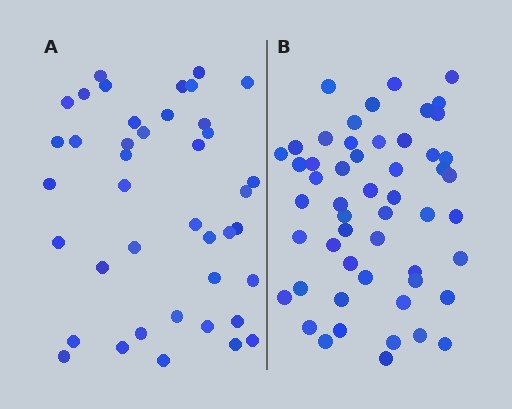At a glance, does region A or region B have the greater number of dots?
Region B (the right region) has more dots.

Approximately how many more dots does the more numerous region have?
Region B has roughly 12 or so more dots than region A.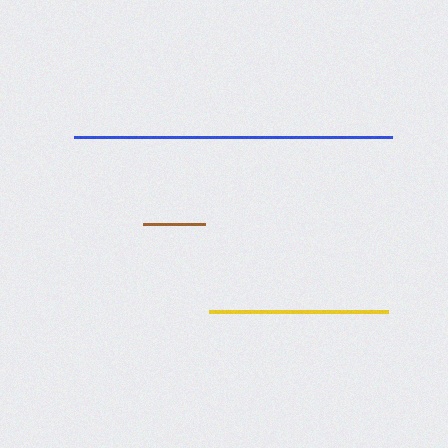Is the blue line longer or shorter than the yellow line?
The blue line is longer than the yellow line.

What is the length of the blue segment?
The blue segment is approximately 318 pixels long.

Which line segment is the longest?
The blue line is the longest at approximately 318 pixels.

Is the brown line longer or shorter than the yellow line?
The yellow line is longer than the brown line.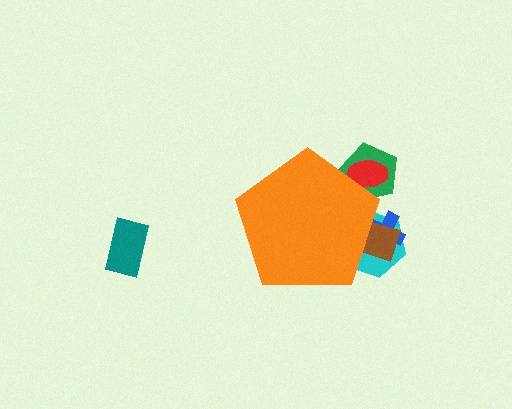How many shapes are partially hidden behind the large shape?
5 shapes are partially hidden.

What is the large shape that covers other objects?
An orange pentagon.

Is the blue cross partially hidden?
Yes, the blue cross is partially hidden behind the orange pentagon.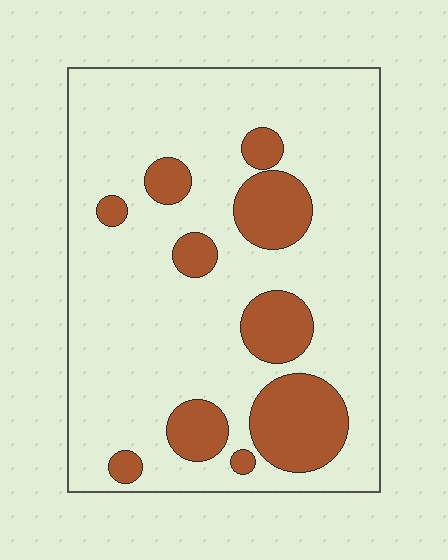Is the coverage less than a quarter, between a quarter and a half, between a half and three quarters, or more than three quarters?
Less than a quarter.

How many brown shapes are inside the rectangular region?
10.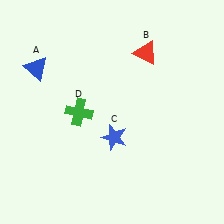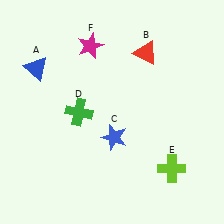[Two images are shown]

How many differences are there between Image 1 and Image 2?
There are 2 differences between the two images.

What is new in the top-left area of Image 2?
A magenta star (F) was added in the top-left area of Image 2.